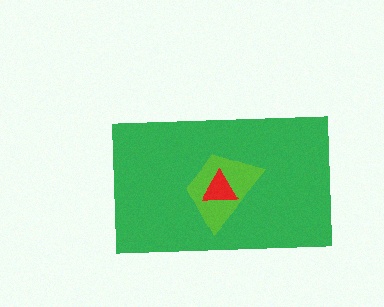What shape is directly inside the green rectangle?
The lime trapezoid.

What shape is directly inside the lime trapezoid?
The red triangle.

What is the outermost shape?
The green rectangle.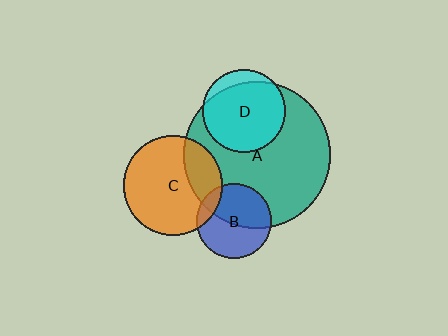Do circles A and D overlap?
Yes.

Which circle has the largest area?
Circle A (teal).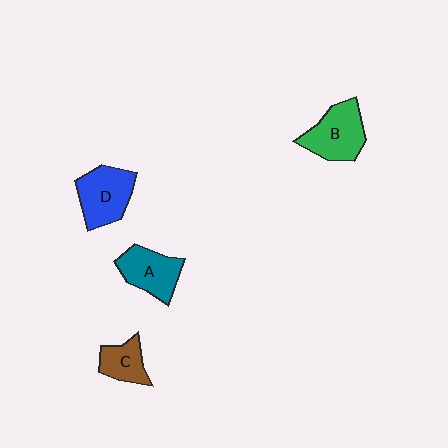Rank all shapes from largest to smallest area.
From largest to smallest: B (green), D (blue), A (teal), C (brown).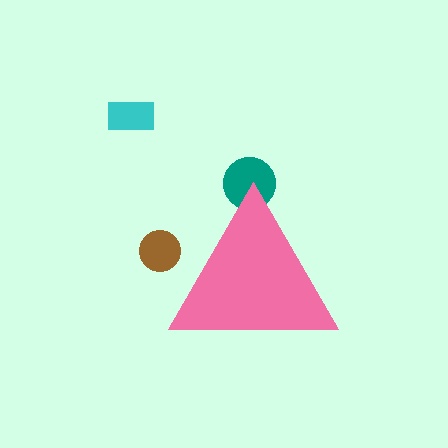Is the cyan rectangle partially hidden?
No, the cyan rectangle is fully visible.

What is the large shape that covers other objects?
A pink triangle.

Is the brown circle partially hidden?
Yes, the brown circle is partially hidden behind the pink triangle.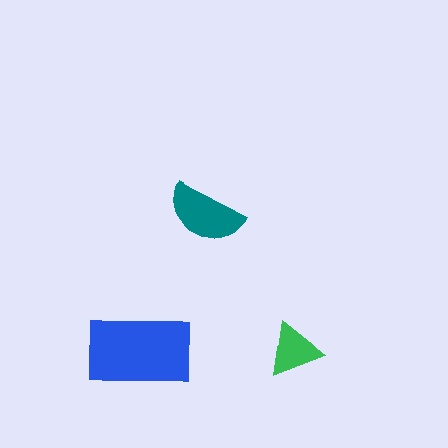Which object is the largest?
The blue rectangle.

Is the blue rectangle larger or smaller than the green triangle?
Larger.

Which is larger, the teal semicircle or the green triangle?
The teal semicircle.